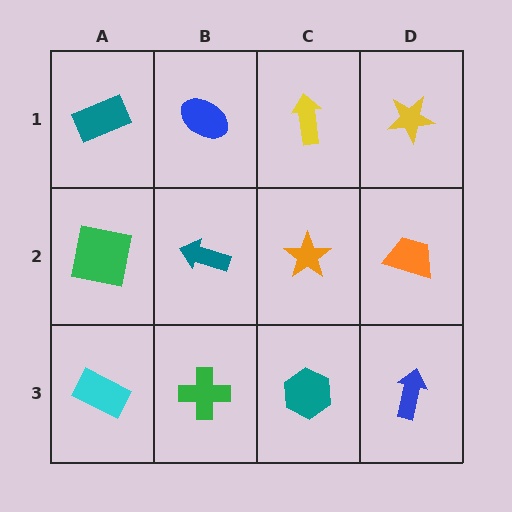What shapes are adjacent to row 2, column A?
A teal rectangle (row 1, column A), a cyan rectangle (row 3, column A), a teal arrow (row 2, column B).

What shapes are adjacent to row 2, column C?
A yellow arrow (row 1, column C), a teal hexagon (row 3, column C), a teal arrow (row 2, column B), an orange trapezoid (row 2, column D).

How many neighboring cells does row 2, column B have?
4.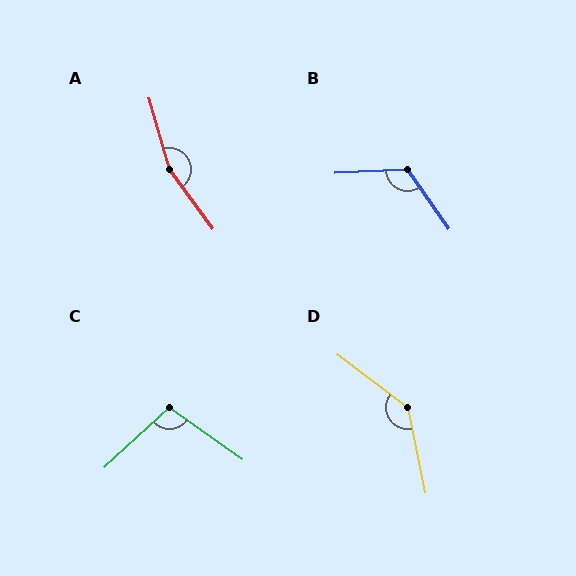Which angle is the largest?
A, at approximately 160 degrees.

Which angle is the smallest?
C, at approximately 102 degrees.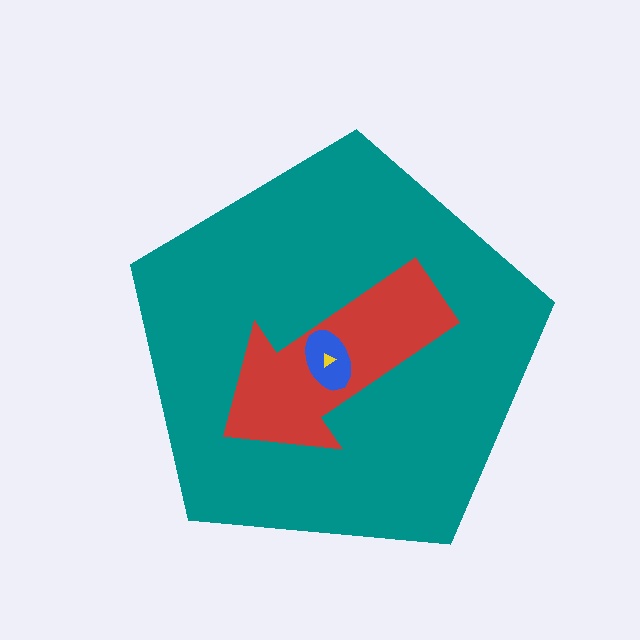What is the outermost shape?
The teal pentagon.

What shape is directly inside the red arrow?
The blue ellipse.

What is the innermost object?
The yellow triangle.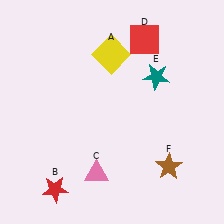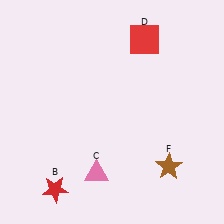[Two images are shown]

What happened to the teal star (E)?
The teal star (E) was removed in Image 2. It was in the top-right area of Image 1.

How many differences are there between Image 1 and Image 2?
There are 2 differences between the two images.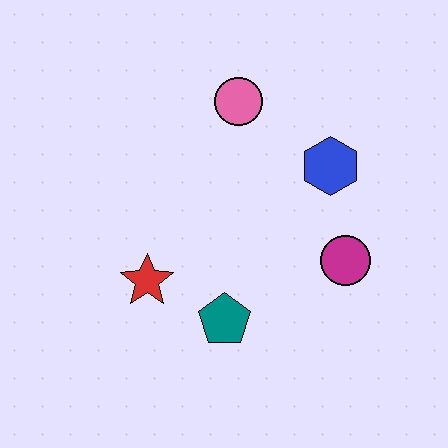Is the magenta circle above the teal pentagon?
Yes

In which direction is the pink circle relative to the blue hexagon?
The pink circle is to the left of the blue hexagon.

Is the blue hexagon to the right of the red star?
Yes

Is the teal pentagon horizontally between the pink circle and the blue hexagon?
No